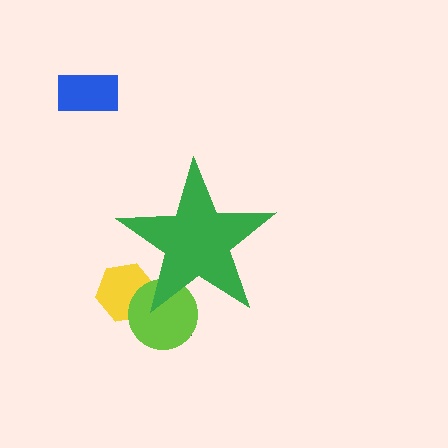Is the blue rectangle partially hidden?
No, the blue rectangle is fully visible.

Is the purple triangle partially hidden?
Yes, the purple triangle is partially hidden behind the green star.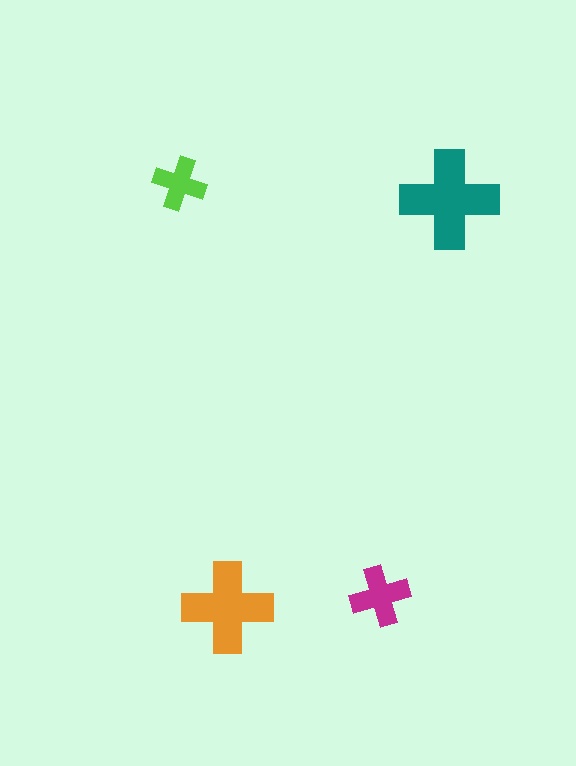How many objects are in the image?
There are 4 objects in the image.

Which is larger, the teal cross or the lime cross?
The teal one.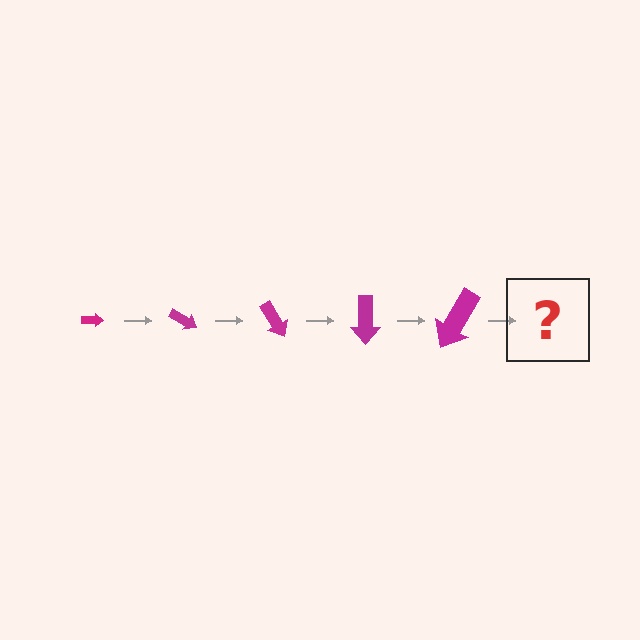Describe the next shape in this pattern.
It should be an arrow, larger than the previous one and rotated 150 degrees from the start.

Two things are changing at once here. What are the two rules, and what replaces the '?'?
The two rules are that the arrow grows larger each step and it rotates 30 degrees each step. The '?' should be an arrow, larger than the previous one and rotated 150 degrees from the start.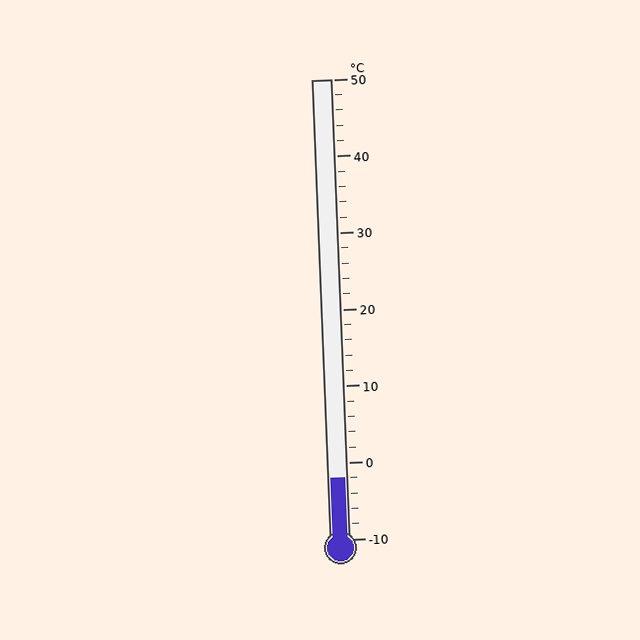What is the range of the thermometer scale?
The thermometer scale ranges from -10°C to 50°C.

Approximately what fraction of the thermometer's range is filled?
The thermometer is filled to approximately 15% of its range.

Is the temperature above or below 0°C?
The temperature is below 0°C.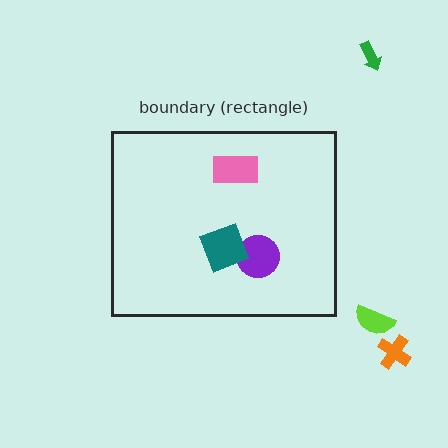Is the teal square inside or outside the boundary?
Inside.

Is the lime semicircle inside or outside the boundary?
Outside.